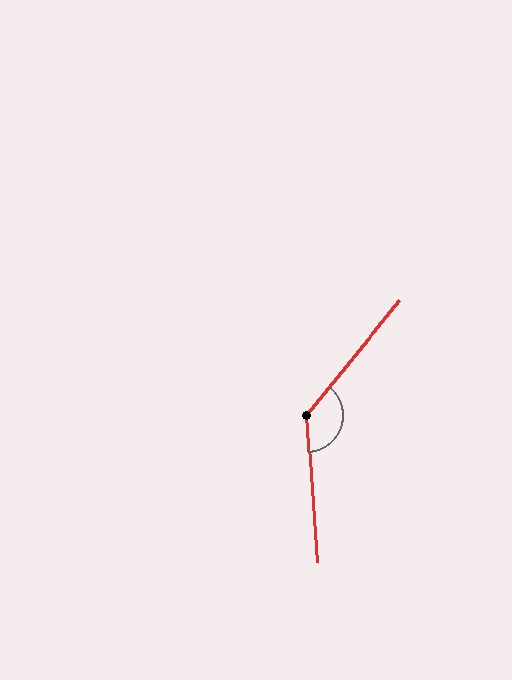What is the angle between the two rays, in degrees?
Approximately 137 degrees.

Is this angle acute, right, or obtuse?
It is obtuse.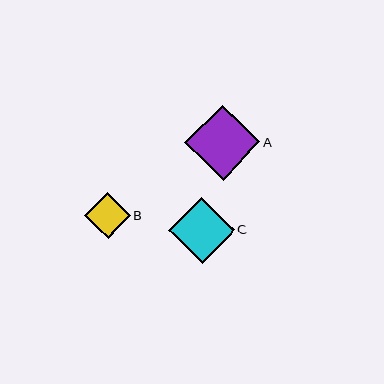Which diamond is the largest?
Diamond A is the largest with a size of approximately 75 pixels.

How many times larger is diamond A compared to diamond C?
Diamond A is approximately 1.1 times the size of diamond C.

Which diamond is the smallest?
Diamond B is the smallest with a size of approximately 45 pixels.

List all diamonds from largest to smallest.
From largest to smallest: A, C, B.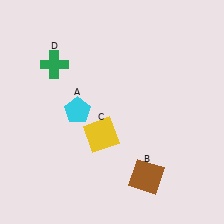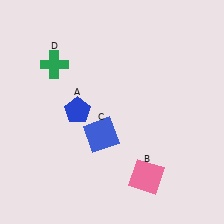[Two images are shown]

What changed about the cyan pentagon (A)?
In Image 1, A is cyan. In Image 2, it changed to blue.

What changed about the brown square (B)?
In Image 1, B is brown. In Image 2, it changed to pink.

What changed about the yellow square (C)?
In Image 1, C is yellow. In Image 2, it changed to blue.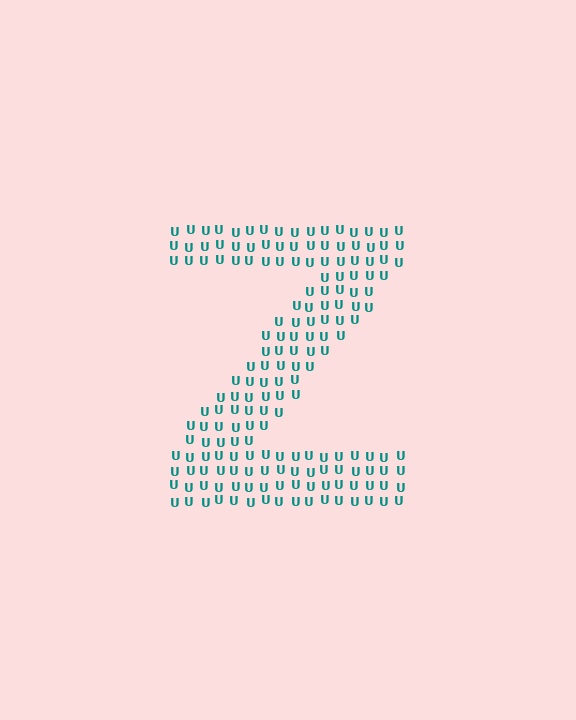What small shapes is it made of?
It is made of small letter U's.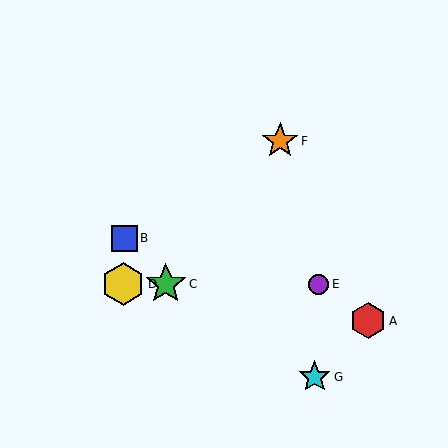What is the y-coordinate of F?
Object F is at y≈141.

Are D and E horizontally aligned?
Yes, both are at y≈284.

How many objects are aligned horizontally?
3 objects (C, D, E) are aligned horizontally.